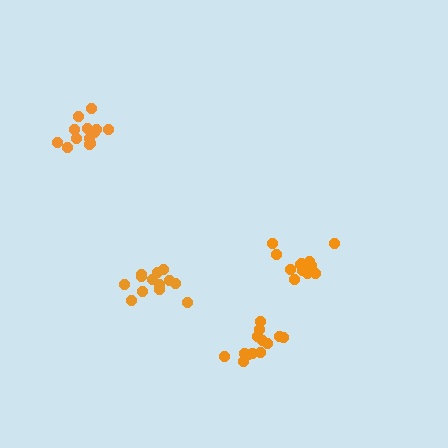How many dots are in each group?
Group 1: 12 dots, Group 2: 13 dots, Group 3: 13 dots, Group 4: 13 dots (51 total).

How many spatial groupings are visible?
There are 4 spatial groupings.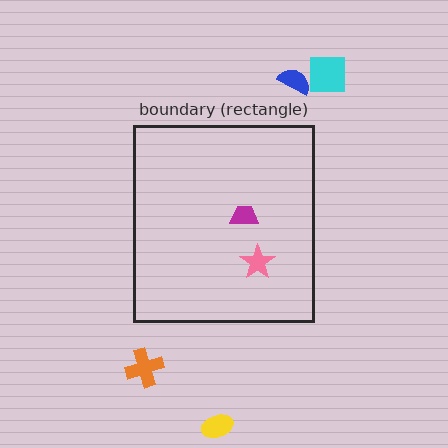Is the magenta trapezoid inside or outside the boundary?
Inside.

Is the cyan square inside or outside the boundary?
Outside.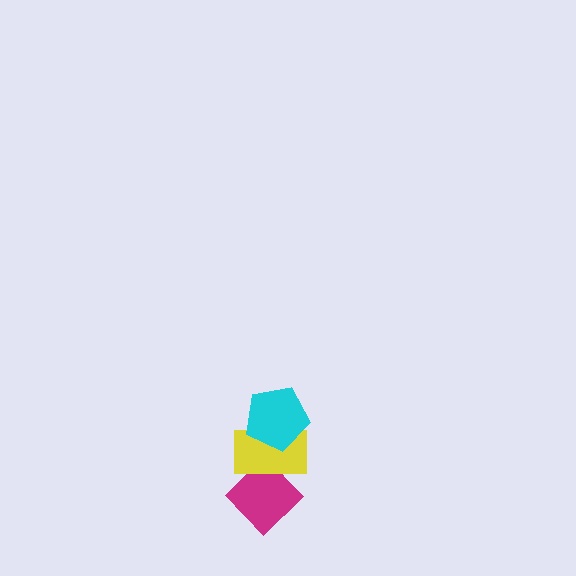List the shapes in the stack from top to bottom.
From top to bottom: the cyan pentagon, the yellow rectangle, the magenta diamond.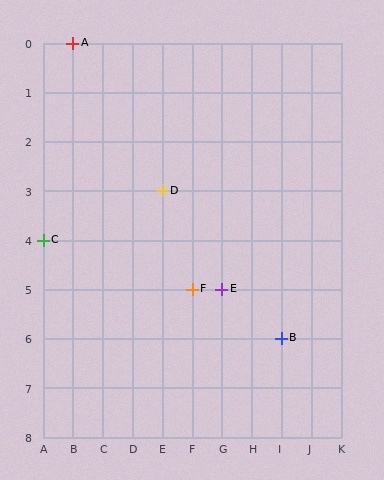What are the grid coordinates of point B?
Point B is at grid coordinates (I, 6).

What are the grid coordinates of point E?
Point E is at grid coordinates (G, 5).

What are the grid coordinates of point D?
Point D is at grid coordinates (E, 3).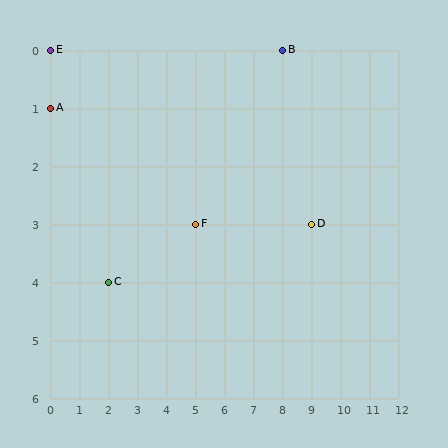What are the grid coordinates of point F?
Point F is at grid coordinates (5, 3).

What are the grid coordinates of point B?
Point B is at grid coordinates (8, 0).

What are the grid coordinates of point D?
Point D is at grid coordinates (9, 3).